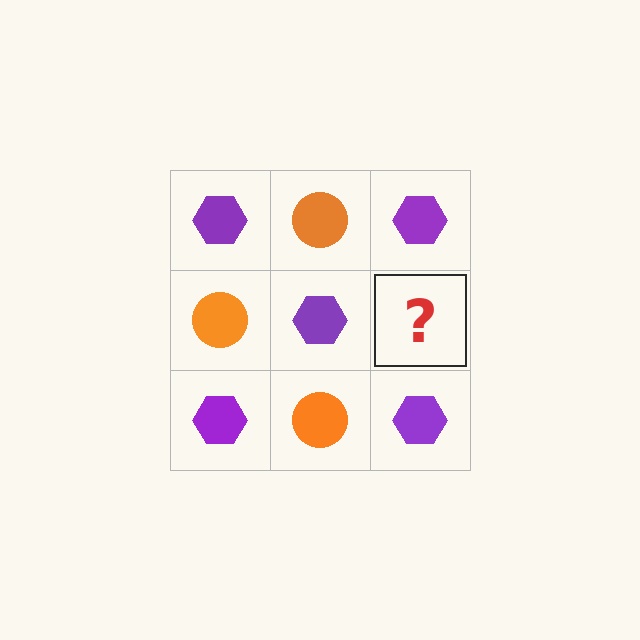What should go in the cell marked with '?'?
The missing cell should contain an orange circle.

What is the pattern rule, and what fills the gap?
The rule is that it alternates purple hexagon and orange circle in a checkerboard pattern. The gap should be filled with an orange circle.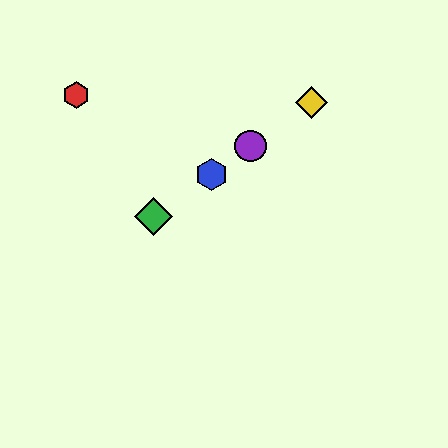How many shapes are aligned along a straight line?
4 shapes (the blue hexagon, the green diamond, the yellow diamond, the purple circle) are aligned along a straight line.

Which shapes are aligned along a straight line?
The blue hexagon, the green diamond, the yellow diamond, the purple circle are aligned along a straight line.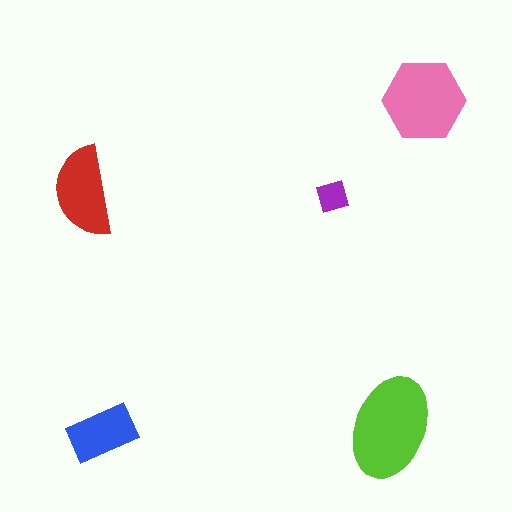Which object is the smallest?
The purple square.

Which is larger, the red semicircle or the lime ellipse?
The lime ellipse.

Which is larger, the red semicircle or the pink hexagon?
The pink hexagon.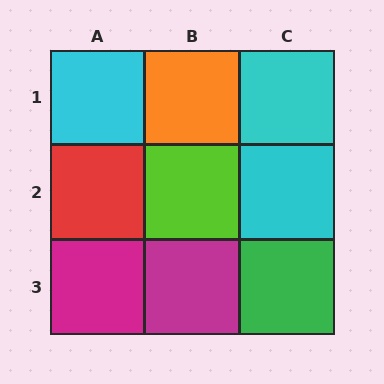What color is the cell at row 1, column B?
Orange.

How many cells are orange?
1 cell is orange.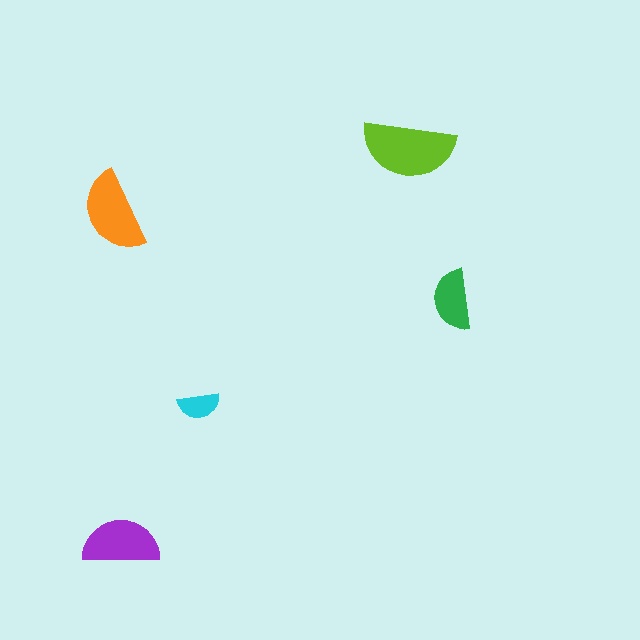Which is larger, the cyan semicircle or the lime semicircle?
The lime one.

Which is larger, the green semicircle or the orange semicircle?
The orange one.